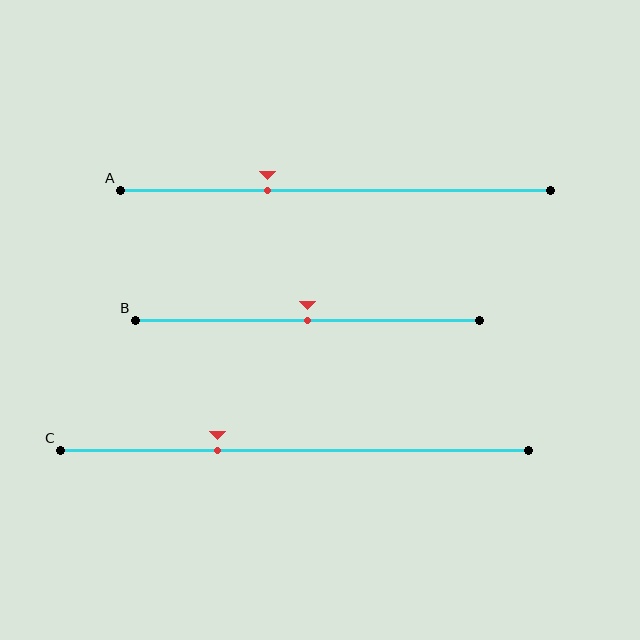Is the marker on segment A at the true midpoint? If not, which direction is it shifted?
No, the marker on segment A is shifted to the left by about 16% of the segment length.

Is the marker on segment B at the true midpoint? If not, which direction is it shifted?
Yes, the marker on segment B is at the true midpoint.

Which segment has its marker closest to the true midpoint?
Segment B has its marker closest to the true midpoint.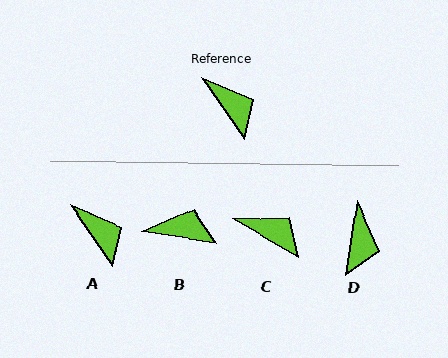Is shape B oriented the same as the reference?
No, it is off by about 47 degrees.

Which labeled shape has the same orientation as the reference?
A.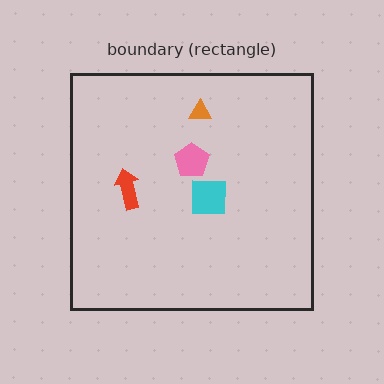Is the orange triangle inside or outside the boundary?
Inside.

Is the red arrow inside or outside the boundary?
Inside.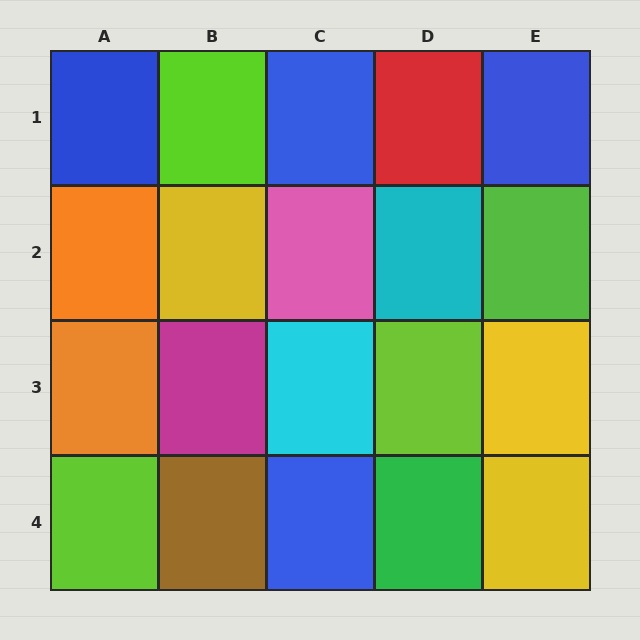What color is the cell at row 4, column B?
Brown.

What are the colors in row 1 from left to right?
Blue, lime, blue, red, blue.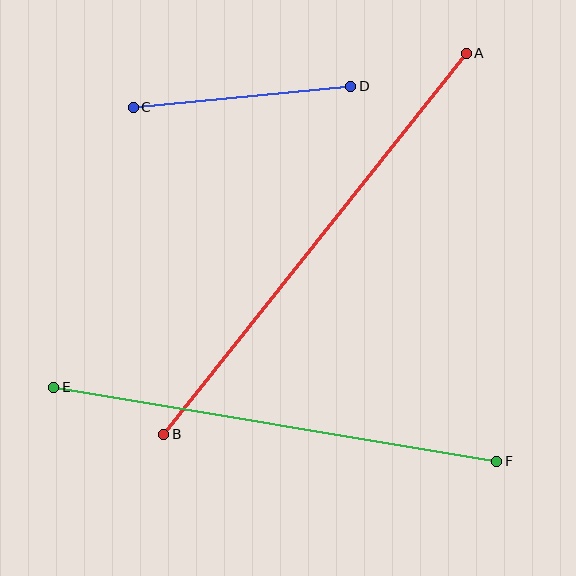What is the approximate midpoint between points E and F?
The midpoint is at approximately (275, 424) pixels.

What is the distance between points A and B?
The distance is approximately 486 pixels.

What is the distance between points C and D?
The distance is approximately 219 pixels.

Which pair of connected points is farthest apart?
Points A and B are farthest apart.